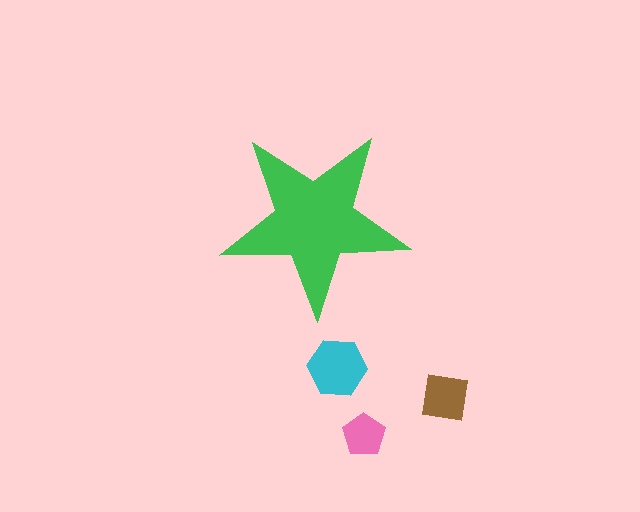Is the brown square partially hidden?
No, the brown square is fully visible.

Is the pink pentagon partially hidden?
No, the pink pentagon is fully visible.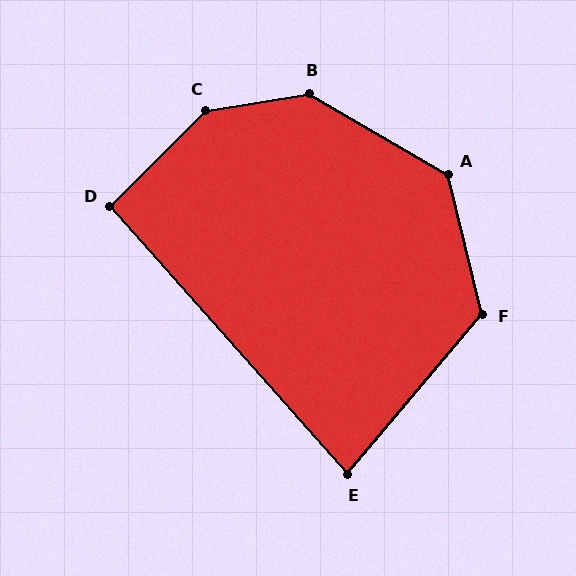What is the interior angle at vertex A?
Approximately 134 degrees (obtuse).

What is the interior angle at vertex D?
Approximately 94 degrees (approximately right).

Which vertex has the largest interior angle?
C, at approximately 144 degrees.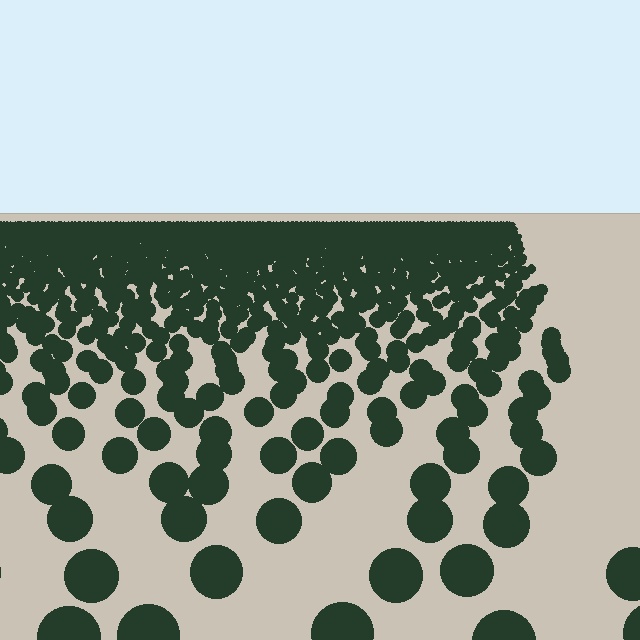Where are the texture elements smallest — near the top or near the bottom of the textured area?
Near the top.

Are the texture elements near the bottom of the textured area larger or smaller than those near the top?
Larger. Near the bottom, elements are closer to the viewer and appear at a bigger on-screen size.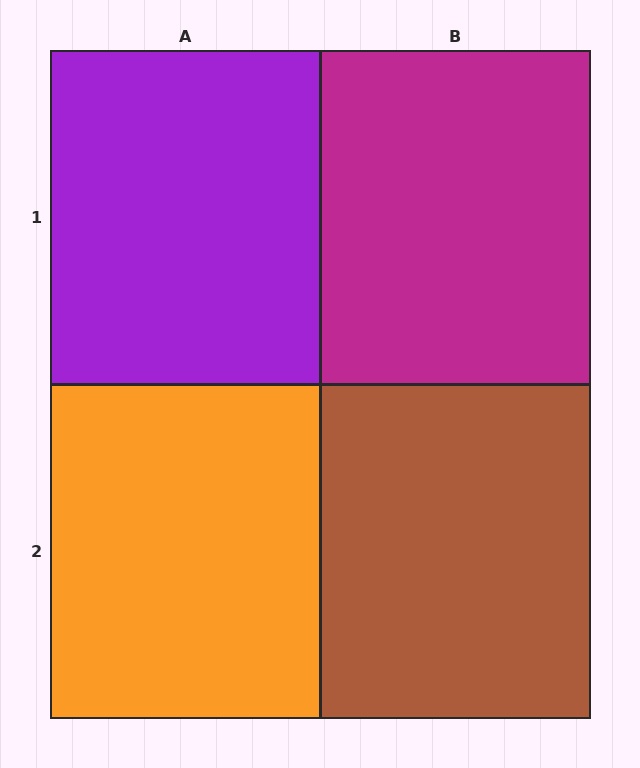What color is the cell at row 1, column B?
Magenta.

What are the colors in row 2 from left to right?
Orange, brown.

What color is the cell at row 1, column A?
Purple.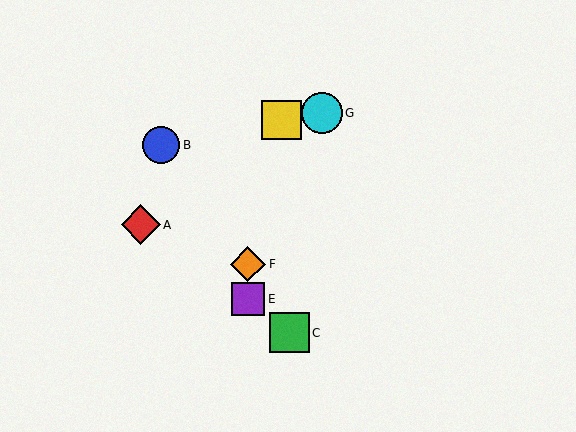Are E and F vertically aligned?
Yes, both are at x≈248.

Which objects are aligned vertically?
Objects E, F are aligned vertically.